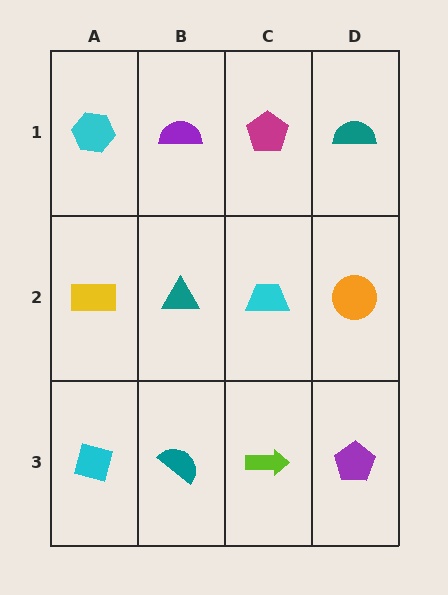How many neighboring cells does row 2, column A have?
3.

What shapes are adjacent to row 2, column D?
A teal semicircle (row 1, column D), a purple pentagon (row 3, column D), a cyan trapezoid (row 2, column C).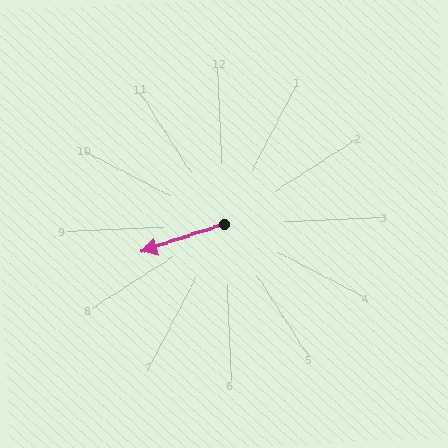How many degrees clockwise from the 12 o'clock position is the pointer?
Approximately 254 degrees.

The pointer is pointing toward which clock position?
Roughly 8 o'clock.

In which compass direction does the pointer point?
West.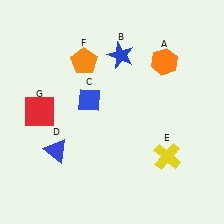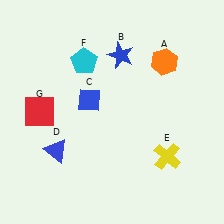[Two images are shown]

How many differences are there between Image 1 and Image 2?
There is 1 difference between the two images.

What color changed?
The pentagon (F) changed from orange in Image 1 to cyan in Image 2.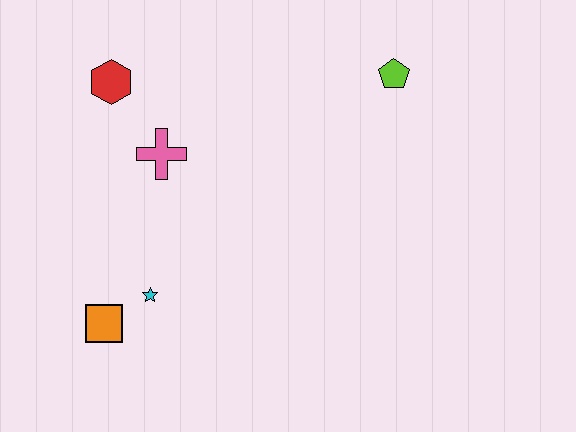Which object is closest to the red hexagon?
The pink cross is closest to the red hexagon.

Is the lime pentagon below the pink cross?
No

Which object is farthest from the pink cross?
The lime pentagon is farthest from the pink cross.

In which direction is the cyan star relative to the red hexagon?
The cyan star is below the red hexagon.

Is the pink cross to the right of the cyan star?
Yes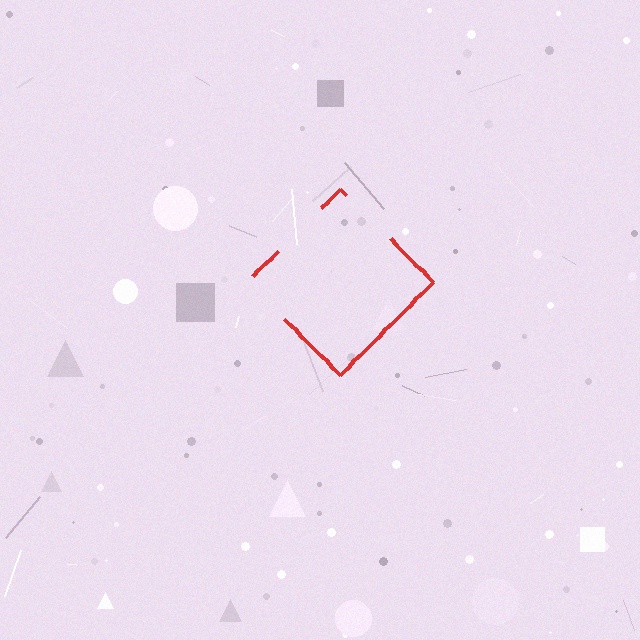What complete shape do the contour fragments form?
The contour fragments form a diamond.